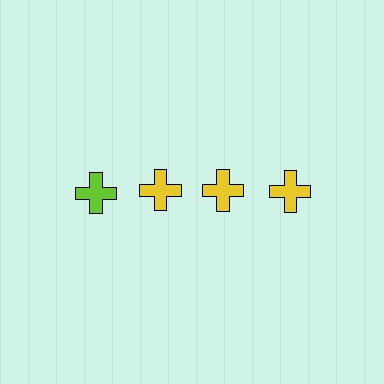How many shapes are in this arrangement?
There are 4 shapes arranged in a grid pattern.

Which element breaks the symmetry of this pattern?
The lime cross in the top row, leftmost column breaks the symmetry. All other shapes are yellow crosses.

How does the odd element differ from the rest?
It has a different color: lime instead of yellow.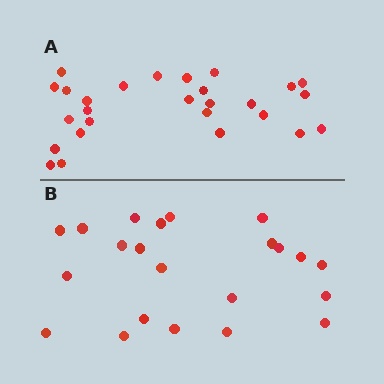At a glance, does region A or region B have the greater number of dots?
Region A (the top region) has more dots.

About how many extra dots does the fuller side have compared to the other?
Region A has about 5 more dots than region B.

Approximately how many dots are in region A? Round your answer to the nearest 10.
About 30 dots. (The exact count is 27, which rounds to 30.)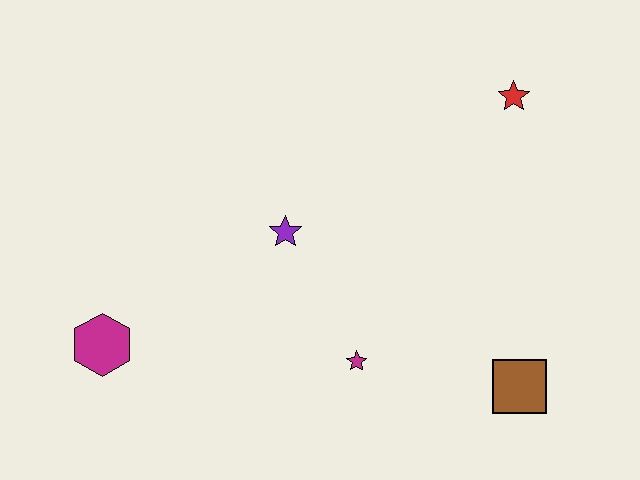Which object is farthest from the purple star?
The brown square is farthest from the purple star.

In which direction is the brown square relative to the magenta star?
The brown square is to the right of the magenta star.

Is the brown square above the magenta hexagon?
No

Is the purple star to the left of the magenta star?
Yes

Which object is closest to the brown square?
The magenta star is closest to the brown square.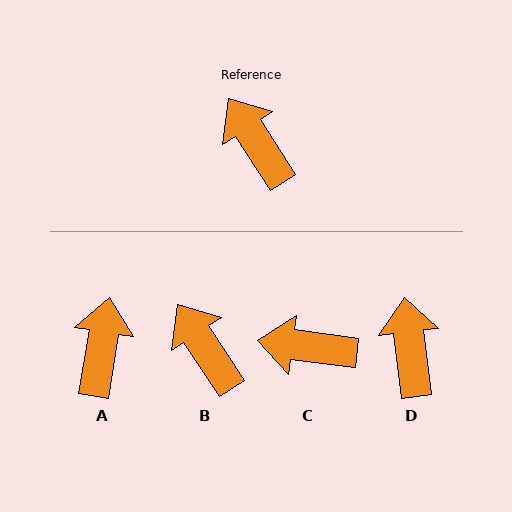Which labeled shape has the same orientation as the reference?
B.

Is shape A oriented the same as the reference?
No, it is off by about 42 degrees.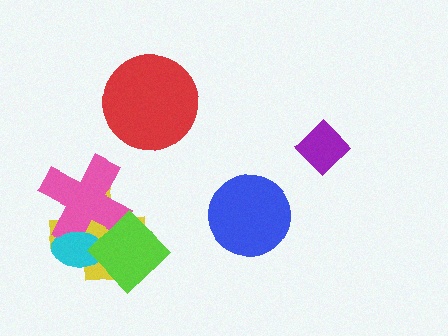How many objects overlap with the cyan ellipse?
3 objects overlap with the cyan ellipse.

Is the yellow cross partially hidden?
Yes, it is partially covered by another shape.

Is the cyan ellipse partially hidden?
Yes, it is partially covered by another shape.